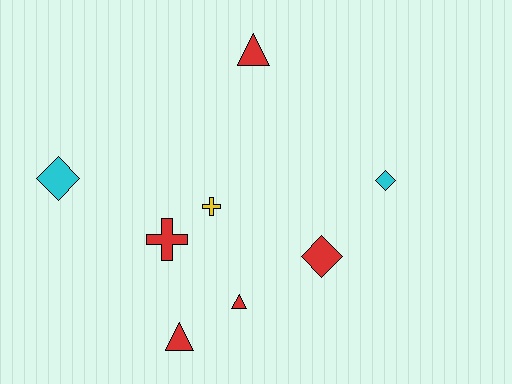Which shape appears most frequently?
Diamond, with 3 objects.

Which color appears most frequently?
Red, with 5 objects.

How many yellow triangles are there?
There are no yellow triangles.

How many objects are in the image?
There are 8 objects.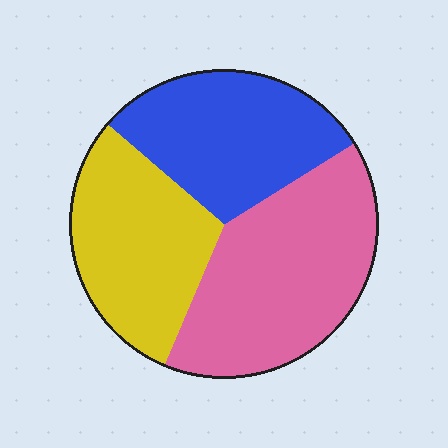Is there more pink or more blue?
Pink.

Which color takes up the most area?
Pink, at roughly 40%.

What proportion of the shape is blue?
Blue takes up about one third (1/3) of the shape.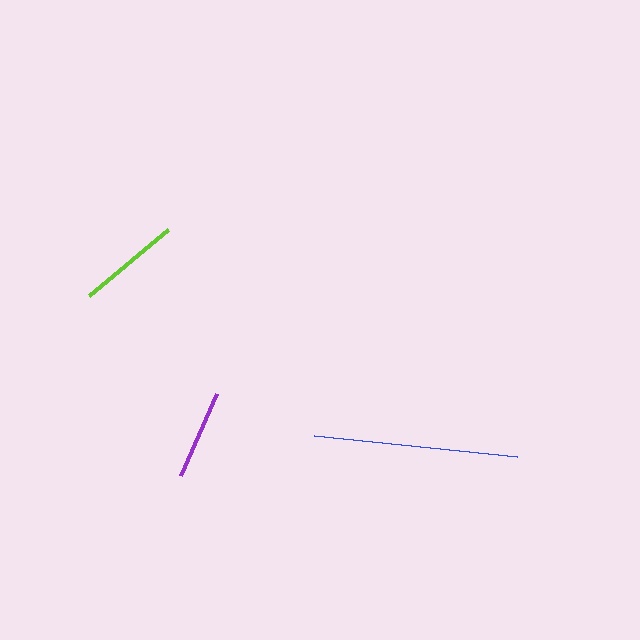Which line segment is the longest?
The blue line is the longest at approximately 205 pixels.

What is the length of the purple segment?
The purple segment is approximately 90 pixels long.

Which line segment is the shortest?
The purple line is the shortest at approximately 90 pixels.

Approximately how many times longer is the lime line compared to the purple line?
The lime line is approximately 1.1 times the length of the purple line.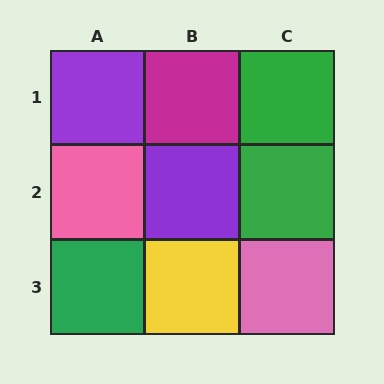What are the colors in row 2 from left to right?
Pink, purple, green.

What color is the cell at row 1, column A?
Purple.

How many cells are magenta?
1 cell is magenta.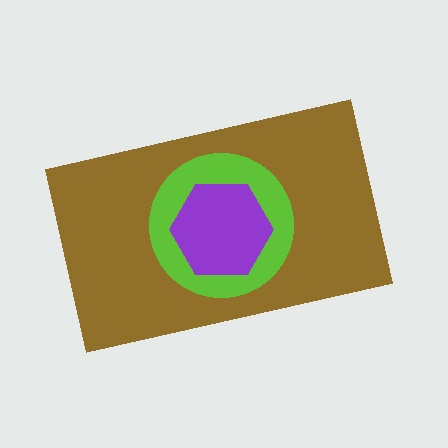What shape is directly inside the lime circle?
The purple hexagon.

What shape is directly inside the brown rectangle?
The lime circle.